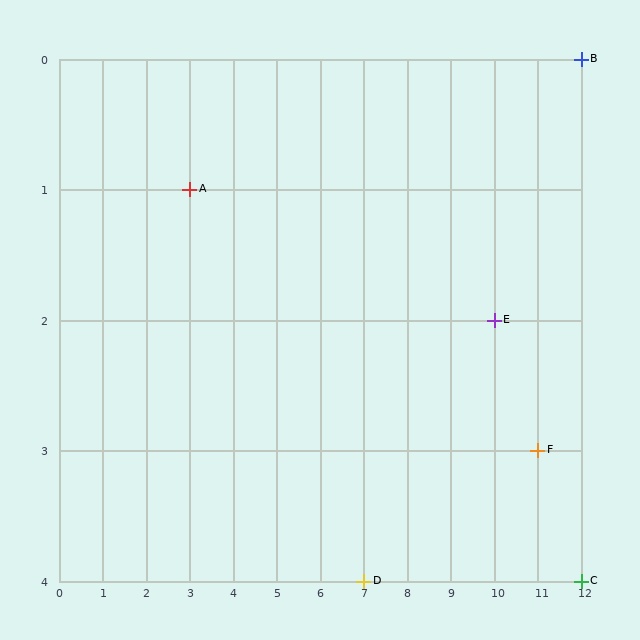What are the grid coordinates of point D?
Point D is at grid coordinates (7, 4).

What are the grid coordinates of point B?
Point B is at grid coordinates (12, 0).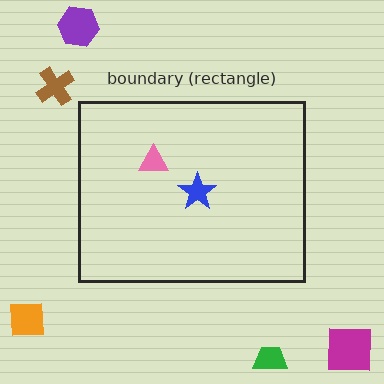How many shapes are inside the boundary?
2 inside, 5 outside.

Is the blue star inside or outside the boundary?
Inside.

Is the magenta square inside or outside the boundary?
Outside.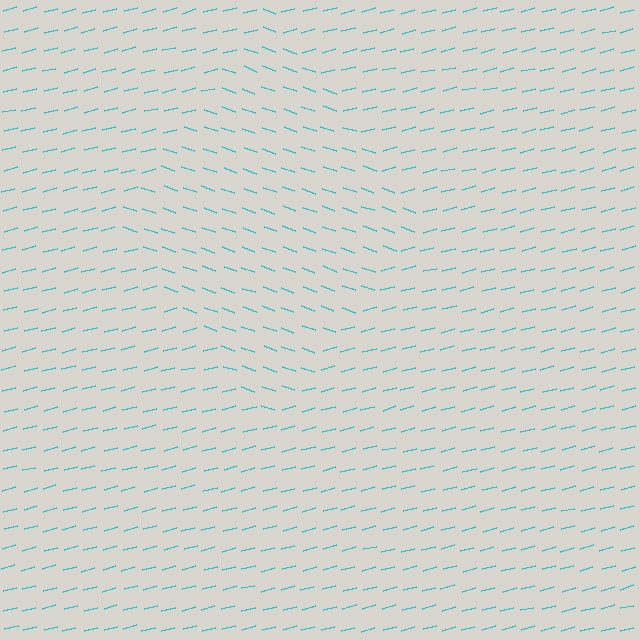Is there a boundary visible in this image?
Yes, there is a texture boundary formed by a change in line orientation.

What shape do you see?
I see a diamond.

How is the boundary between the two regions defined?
The boundary is defined purely by a change in line orientation (approximately 34 degrees difference). All lines are the same color and thickness.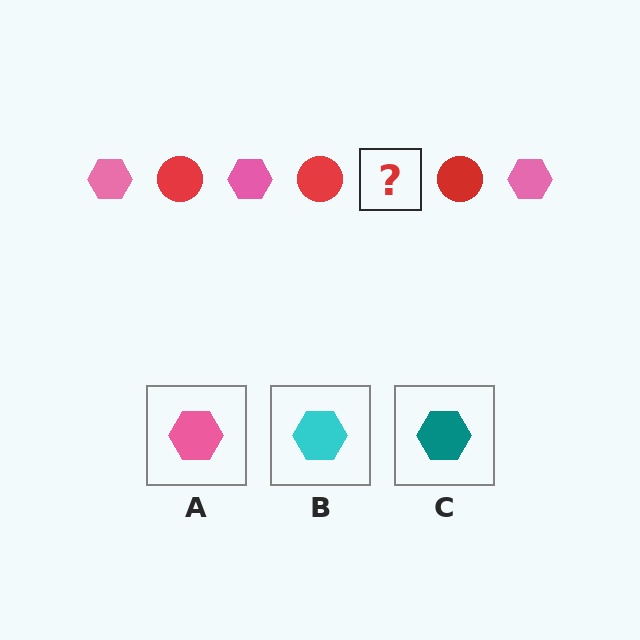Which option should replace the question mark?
Option A.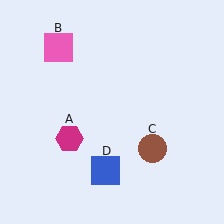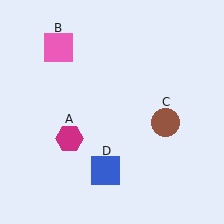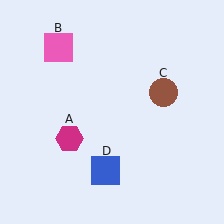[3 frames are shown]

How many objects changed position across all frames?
1 object changed position: brown circle (object C).